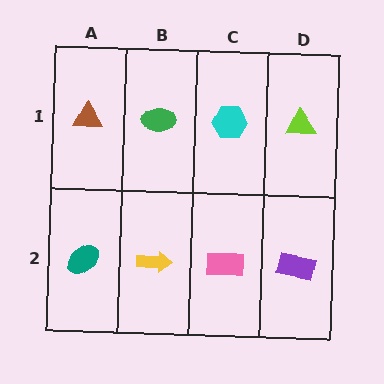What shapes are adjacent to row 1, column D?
A purple rectangle (row 2, column D), a cyan hexagon (row 1, column C).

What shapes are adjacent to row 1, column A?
A teal ellipse (row 2, column A), a green ellipse (row 1, column B).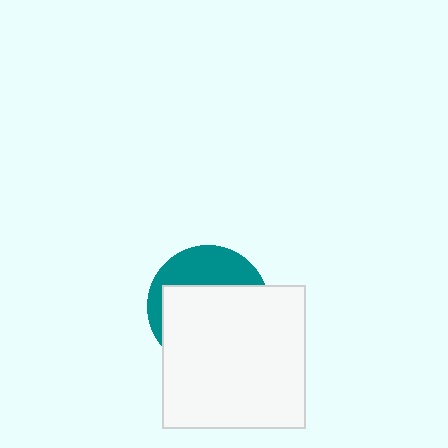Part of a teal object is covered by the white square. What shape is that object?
It is a circle.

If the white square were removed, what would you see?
You would see the complete teal circle.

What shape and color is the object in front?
The object in front is a white square.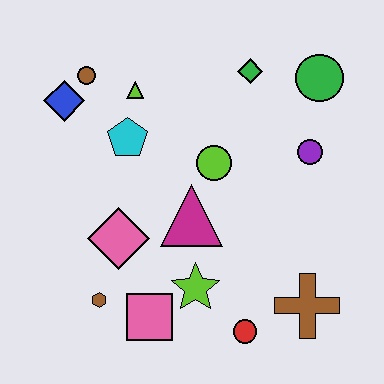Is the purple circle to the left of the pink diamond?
No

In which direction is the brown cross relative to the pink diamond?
The brown cross is to the right of the pink diamond.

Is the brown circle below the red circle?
No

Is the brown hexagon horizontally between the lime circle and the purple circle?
No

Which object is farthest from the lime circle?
The brown hexagon is farthest from the lime circle.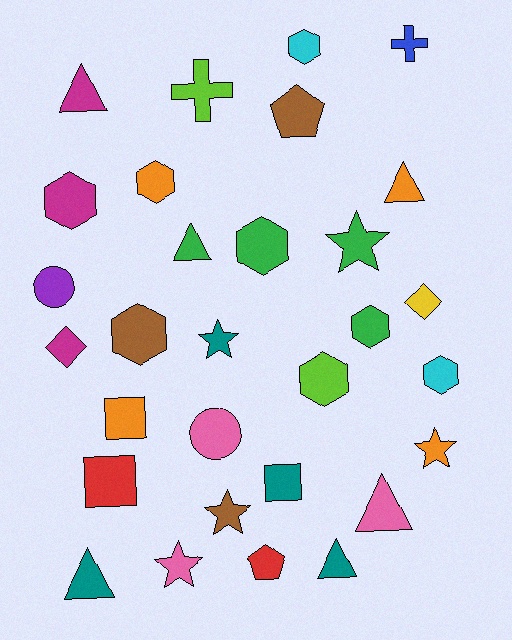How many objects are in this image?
There are 30 objects.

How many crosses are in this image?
There are 2 crosses.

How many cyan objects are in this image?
There are 2 cyan objects.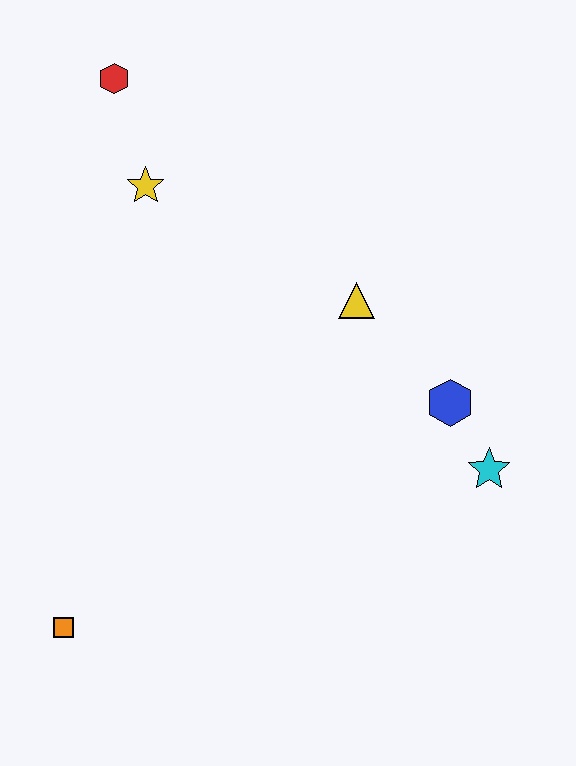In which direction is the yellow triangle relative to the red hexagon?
The yellow triangle is to the right of the red hexagon.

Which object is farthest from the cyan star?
The red hexagon is farthest from the cyan star.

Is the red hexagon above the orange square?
Yes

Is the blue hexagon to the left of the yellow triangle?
No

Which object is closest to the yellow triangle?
The blue hexagon is closest to the yellow triangle.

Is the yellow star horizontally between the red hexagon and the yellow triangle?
Yes